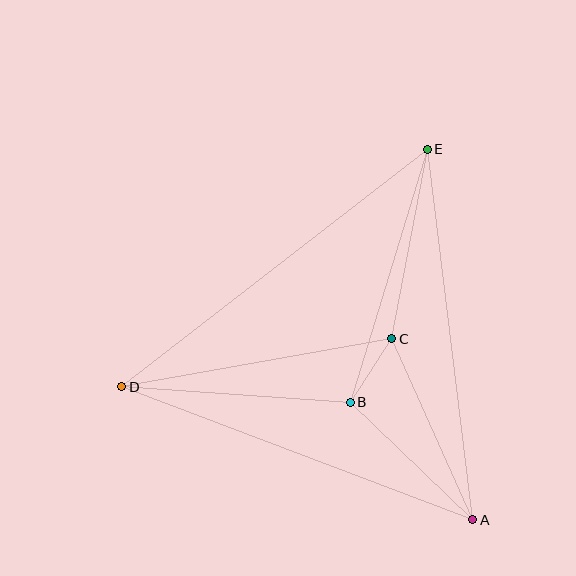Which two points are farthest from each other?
Points D and E are farthest from each other.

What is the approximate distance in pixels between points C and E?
The distance between C and E is approximately 193 pixels.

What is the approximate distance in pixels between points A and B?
The distance between A and B is approximately 170 pixels.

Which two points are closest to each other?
Points B and C are closest to each other.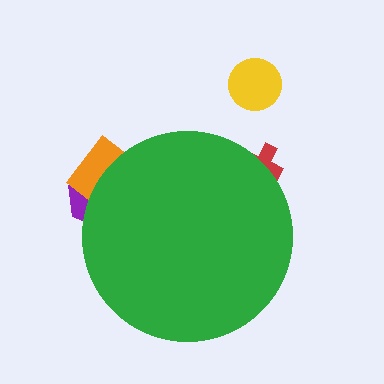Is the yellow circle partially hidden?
No, the yellow circle is fully visible.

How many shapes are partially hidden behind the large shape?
3 shapes are partially hidden.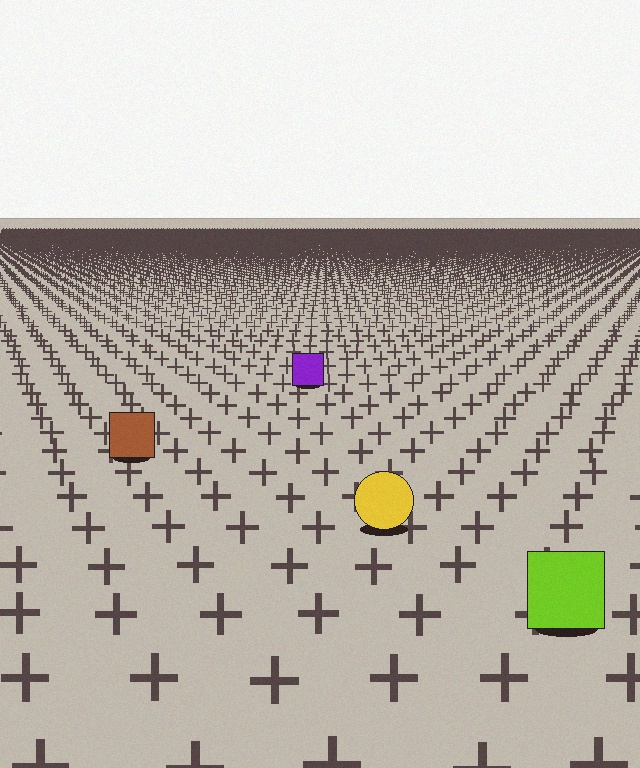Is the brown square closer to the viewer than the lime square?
No. The lime square is closer — you can tell from the texture gradient: the ground texture is coarser near it.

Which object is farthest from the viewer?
The purple square is farthest from the viewer. It appears smaller and the ground texture around it is denser.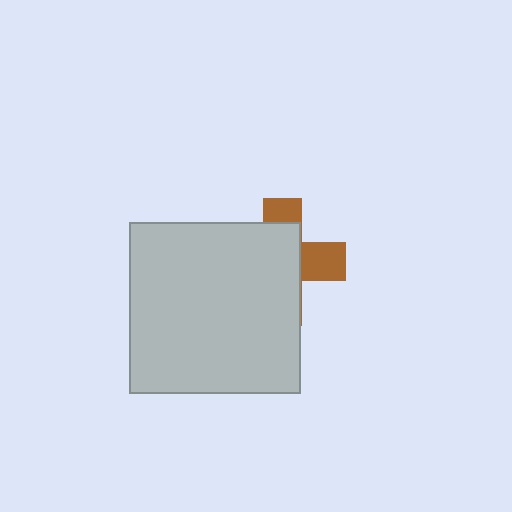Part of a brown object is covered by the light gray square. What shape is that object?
It is a cross.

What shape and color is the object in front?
The object in front is a light gray square.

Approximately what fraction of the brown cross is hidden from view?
Roughly 68% of the brown cross is hidden behind the light gray square.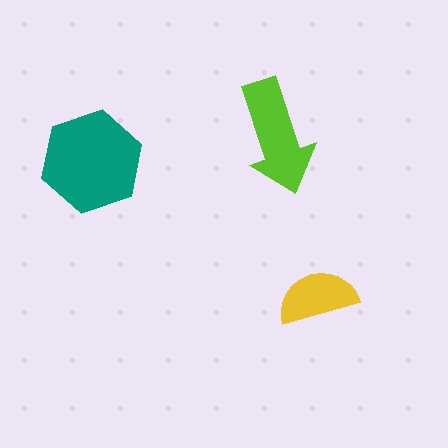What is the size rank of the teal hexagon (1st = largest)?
1st.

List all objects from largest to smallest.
The teal hexagon, the lime arrow, the yellow semicircle.